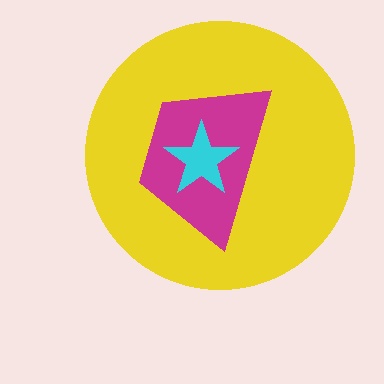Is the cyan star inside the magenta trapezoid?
Yes.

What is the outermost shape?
The yellow circle.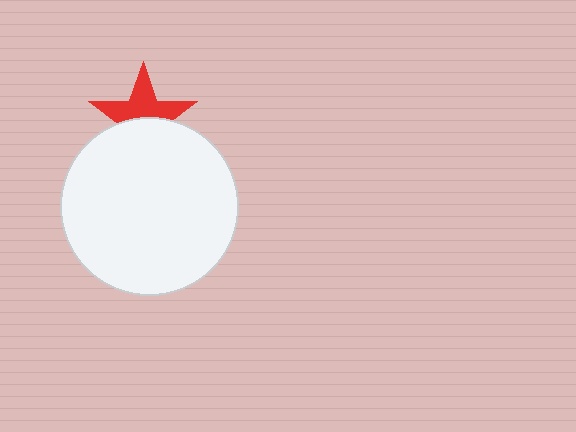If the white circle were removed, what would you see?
You would see the complete red star.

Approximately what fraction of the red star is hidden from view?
Roughly 47% of the red star is hidden behind the white circle.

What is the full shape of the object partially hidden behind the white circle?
The partially hidden object is a red star.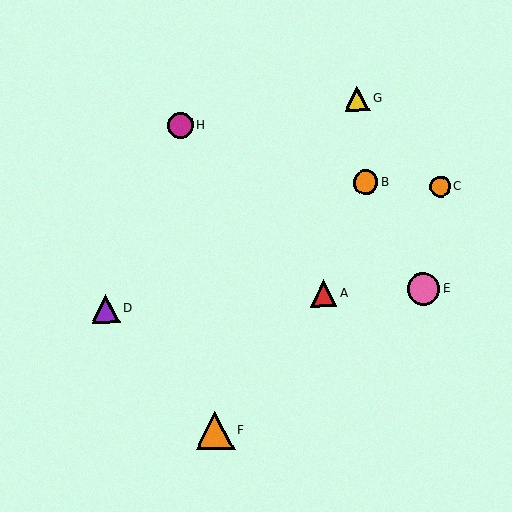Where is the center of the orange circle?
The center of the orange circle is at (440, 186).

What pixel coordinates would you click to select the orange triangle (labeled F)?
Click at (215, 431) to select the orange triangle F.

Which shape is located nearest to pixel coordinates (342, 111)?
The yellow triangle (labeled G) at (357, 99) is nearest to that location.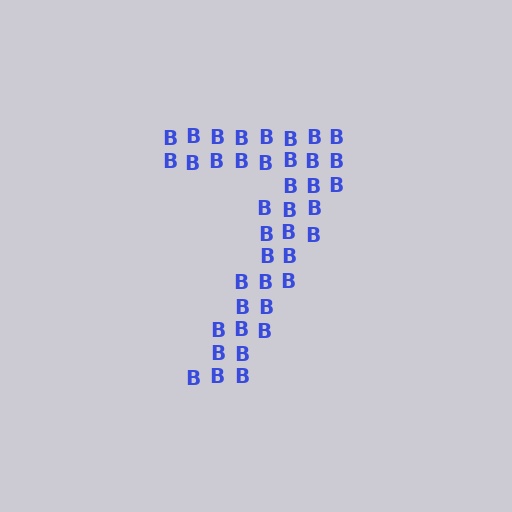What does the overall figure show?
The overall figure shows the digit 7.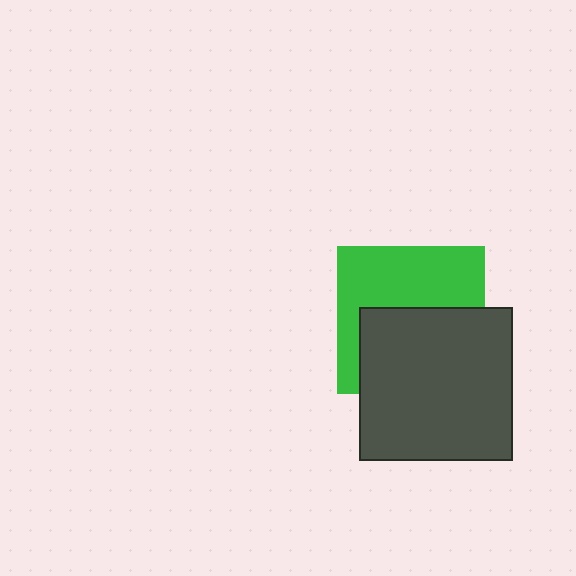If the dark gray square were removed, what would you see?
You would see the complete green square.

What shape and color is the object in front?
The object in front is a dark gray square.